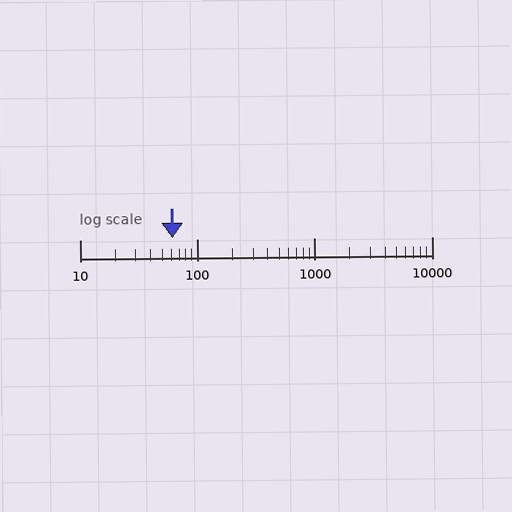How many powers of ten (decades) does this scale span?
The scale spans 3 decades, from 10 to 10000.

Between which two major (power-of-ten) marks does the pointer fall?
The pointer is between 10 and 100.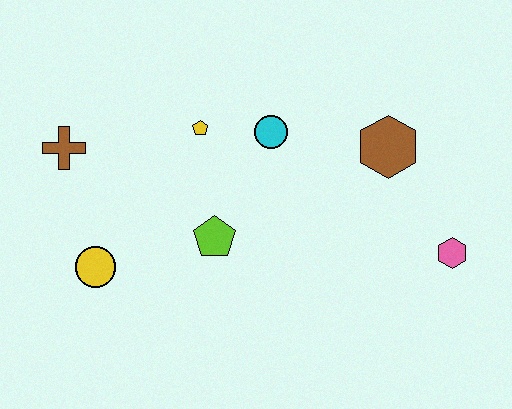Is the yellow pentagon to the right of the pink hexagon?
No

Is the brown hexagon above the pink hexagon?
Yes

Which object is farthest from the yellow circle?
The pink hexagon is farthest from the yellow circle.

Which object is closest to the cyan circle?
The yellow pentagon is closest to the cyan circle.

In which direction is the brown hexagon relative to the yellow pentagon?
The brown hexagon is to the right of the yellow pentagon.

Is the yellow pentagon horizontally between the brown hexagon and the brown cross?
Yes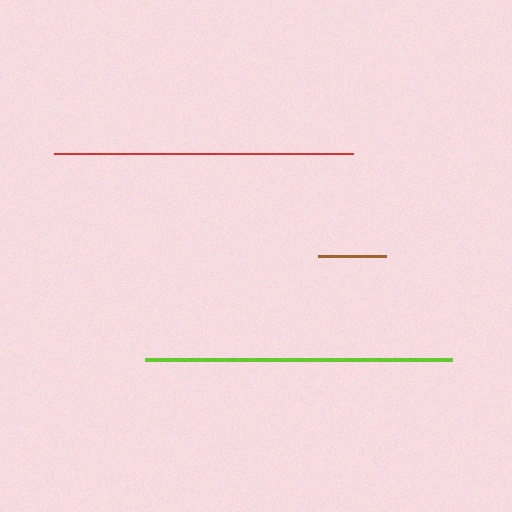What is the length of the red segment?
The red segment is approximately 299 pixels long.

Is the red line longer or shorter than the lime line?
The lime line is longer than the red line.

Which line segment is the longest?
The lime line is the longest at approximately 308 pixels.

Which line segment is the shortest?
The brown line is the shortest at approximately 68 pixels.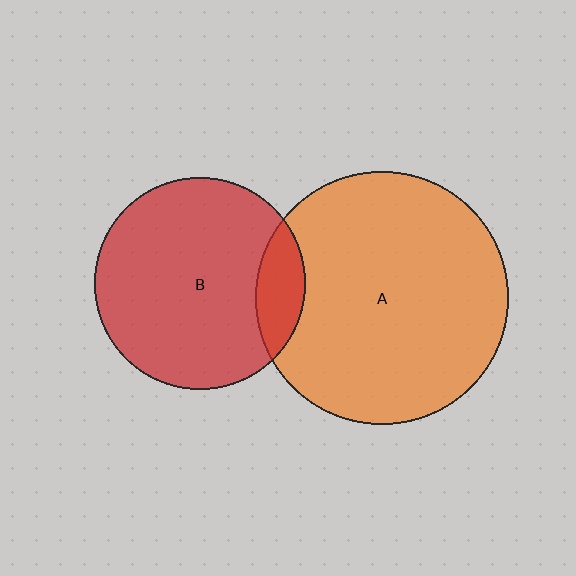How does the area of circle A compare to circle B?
Approximately 1.4 times.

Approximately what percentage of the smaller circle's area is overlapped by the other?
Approximately 15%.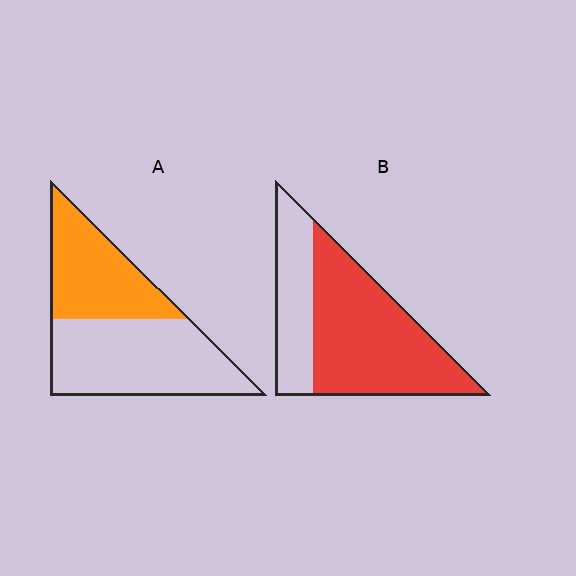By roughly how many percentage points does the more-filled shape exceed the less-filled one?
By roughly 25 percentage points (B over A).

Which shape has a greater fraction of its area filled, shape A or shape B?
Shape B.